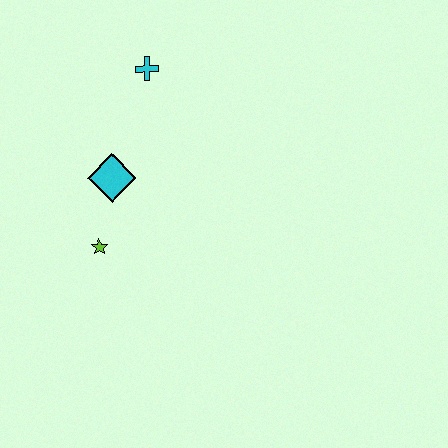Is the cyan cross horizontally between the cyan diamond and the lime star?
No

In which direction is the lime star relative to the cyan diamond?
The lime star is below the cyan diamond.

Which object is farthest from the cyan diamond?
The cyan cross is farthest from the cyan diamond.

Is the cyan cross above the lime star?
Yes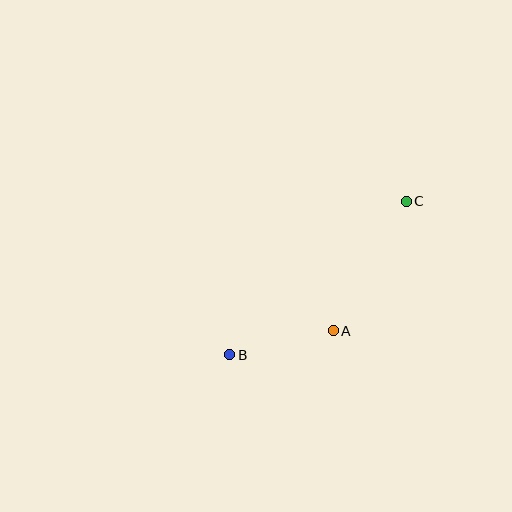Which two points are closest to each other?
Points A and B are closest to each other.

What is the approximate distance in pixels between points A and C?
The distance between A and C is approximately 148 pixels.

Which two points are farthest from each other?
Points B and C are farthest from each other.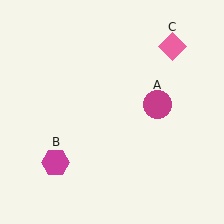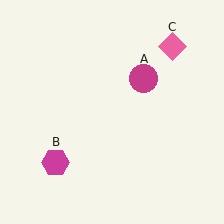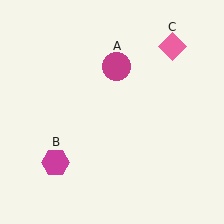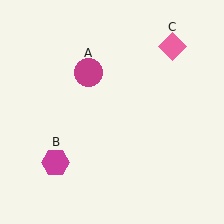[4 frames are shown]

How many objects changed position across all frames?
1 object changed position: magenta circle (object A).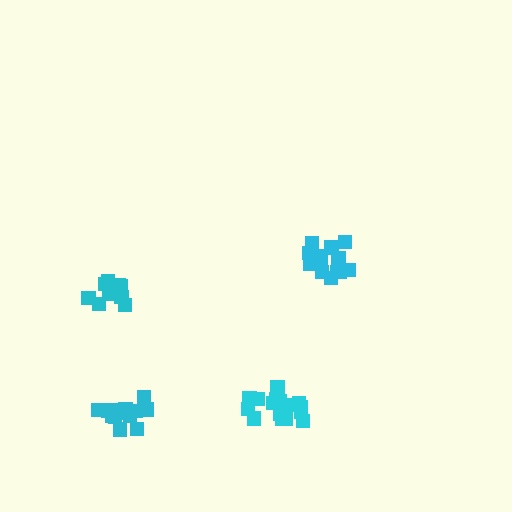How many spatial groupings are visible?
There are 4 spatial groupings.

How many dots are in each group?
Group 1: 14 dots, Group 2: 14 dots, Group 3: 18 dots, Group 4: 13 dots (59 total).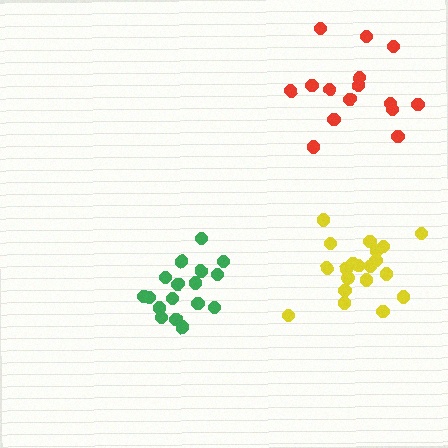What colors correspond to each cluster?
The clusters are colored: green, red, yellow.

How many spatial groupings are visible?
There are 3 spatial groupings.